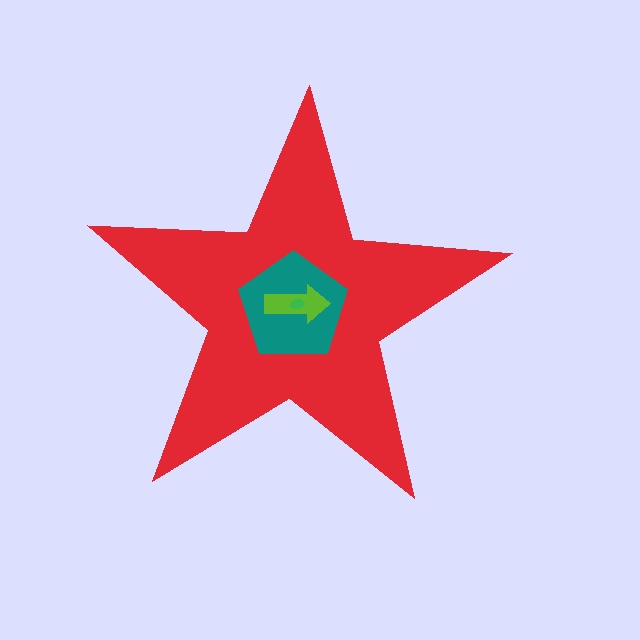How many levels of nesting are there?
4.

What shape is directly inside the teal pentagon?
The lime arrow.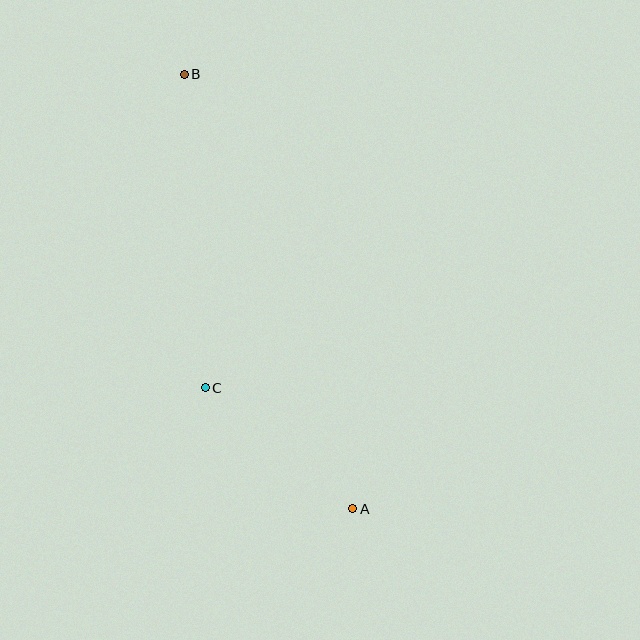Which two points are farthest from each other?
Points A and B are farthest from each other.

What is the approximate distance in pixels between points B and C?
The distance between B and C is approximately 315 pixels.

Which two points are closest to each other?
Points A and C are closest to each other.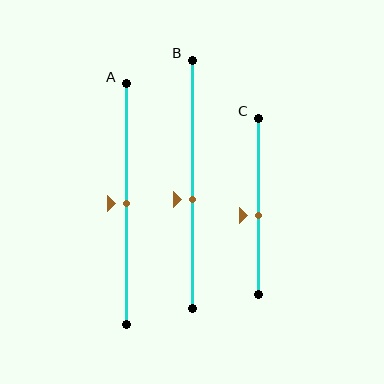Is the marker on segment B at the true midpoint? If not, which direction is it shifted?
No, the marker on segment B is shifted downward by about 6% of the segment length.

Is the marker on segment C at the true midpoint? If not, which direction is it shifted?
No, the marker on segment C is shifted downward by about 5% of the segment length.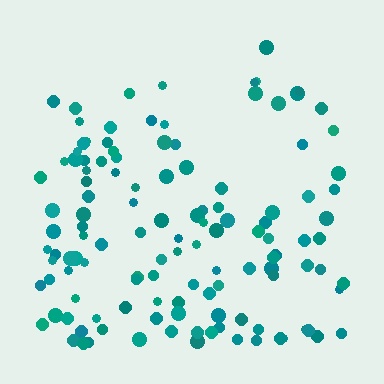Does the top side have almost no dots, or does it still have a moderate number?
Still a moderate number, just noticeably fewer than the bottom.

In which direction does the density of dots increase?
From top to bottom, with the bottom side densest.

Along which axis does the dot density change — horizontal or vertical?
Vertical.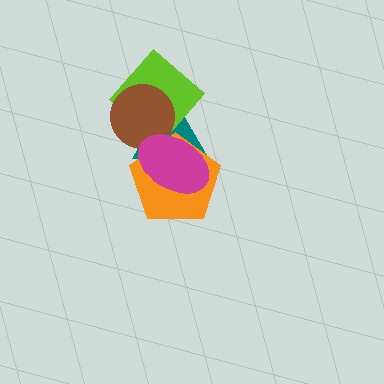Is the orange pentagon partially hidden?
Yes, it is partially covered by another shape.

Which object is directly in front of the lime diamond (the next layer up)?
The orange pentagon is directly in front of the lime diamond.